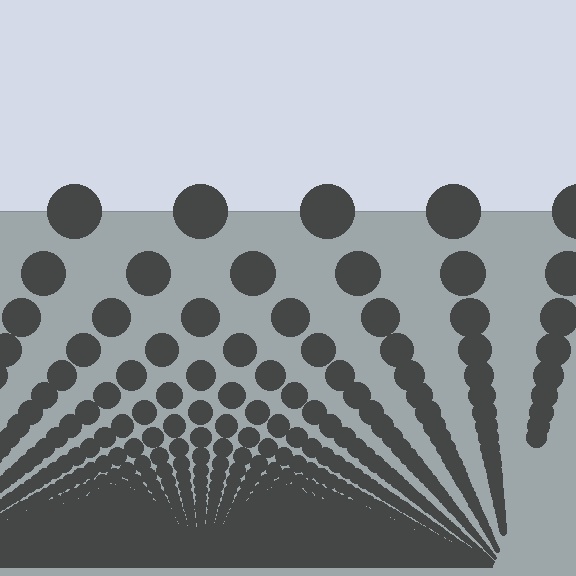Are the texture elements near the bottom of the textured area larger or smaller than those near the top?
Smaller. The gradient is inverted — elements near the bottom are smaller and denser.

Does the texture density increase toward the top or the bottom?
Density increases toward the bottom.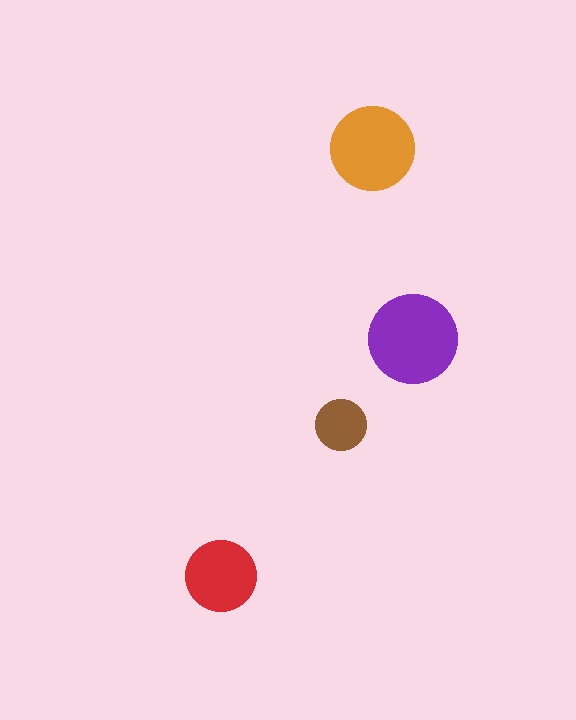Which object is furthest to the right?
The purple circle is rightmost.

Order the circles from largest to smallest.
the purple one, the orange one, the red one, the brown one.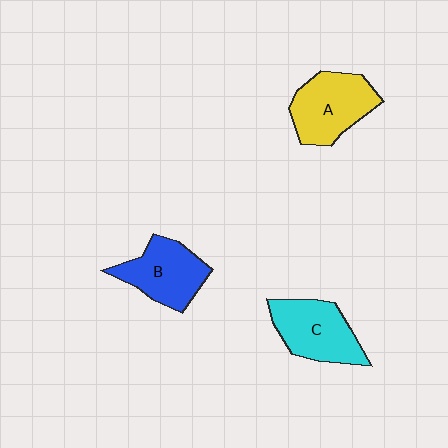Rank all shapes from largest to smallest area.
From largest to smallest: A (yellow), C (cyan), B (blue).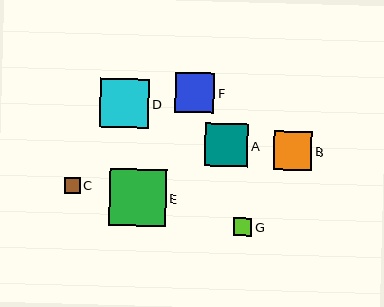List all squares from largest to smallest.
From largest to smallest: E, D, A, F, B, G, C.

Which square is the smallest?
Square C is the smallest with a size of approximately 16 pixels.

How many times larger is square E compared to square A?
Square E is approximately 1.3 times the size of square A.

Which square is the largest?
Square E is the largest with a size of approximately 57 pixels.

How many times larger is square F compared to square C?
Square F is approximately 2.5 times the size of square C.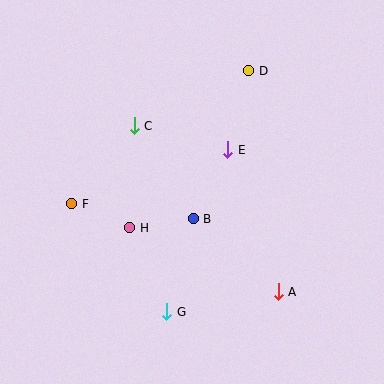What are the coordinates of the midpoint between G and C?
The midpoint between G and C is at (150, 219).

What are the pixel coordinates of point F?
Point F is at (72, 204).